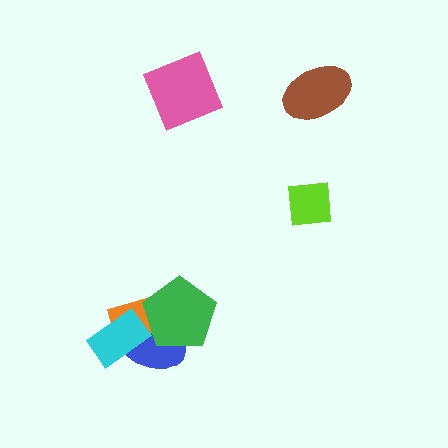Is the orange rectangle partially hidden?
Yes, it is partially covered by another shape.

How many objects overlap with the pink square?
0 objects overlap with the pink square.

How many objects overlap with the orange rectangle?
3 objects overlap with the orange rectangle.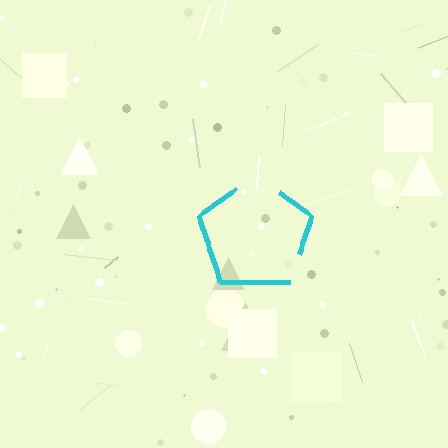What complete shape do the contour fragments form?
The contour fragments form a pentagon.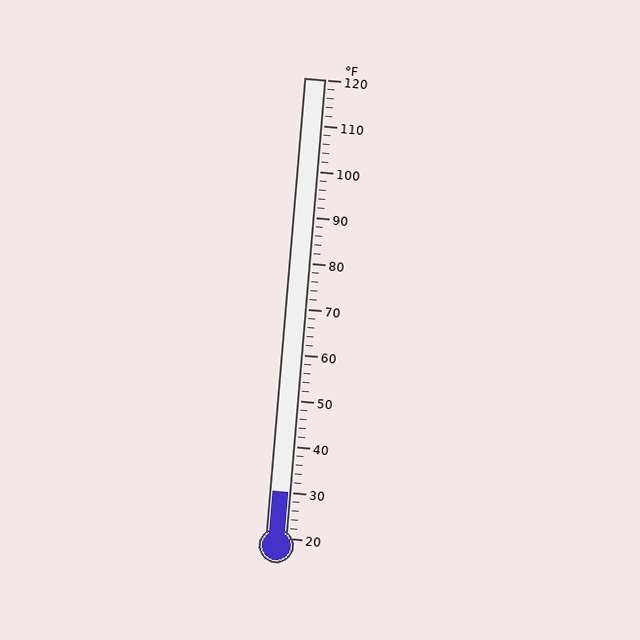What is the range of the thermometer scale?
The thermometer scale ranges from 20°F to 120°F.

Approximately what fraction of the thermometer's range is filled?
The thermometer is filled to approximately 10% of its range.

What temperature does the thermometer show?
The thermometer shows approximately 30°F.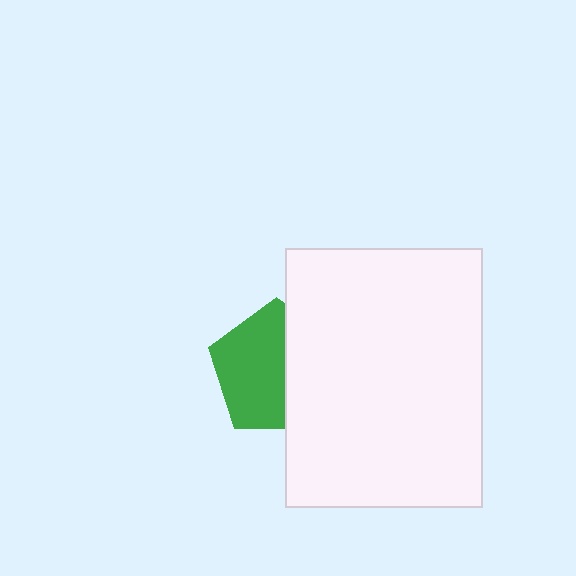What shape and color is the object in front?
The object in front is a white rectangle.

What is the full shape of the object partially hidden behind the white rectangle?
The partially hidden object is a green pentagon.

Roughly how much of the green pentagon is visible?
About half of it is visible (roughly 59%).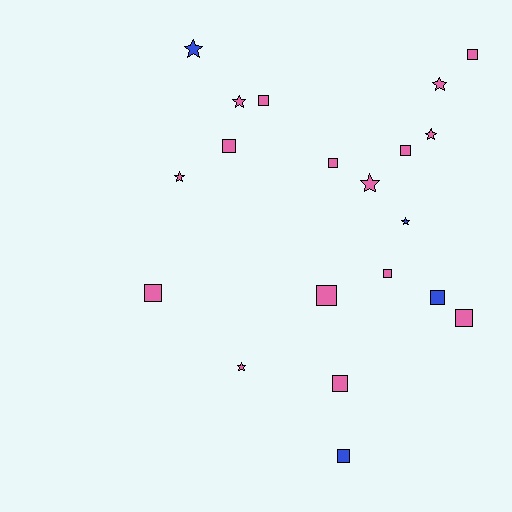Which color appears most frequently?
Pink, with 16 objects.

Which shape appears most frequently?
Square, with 12 objects.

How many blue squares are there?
There are 2 blue squares.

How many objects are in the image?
There are 20 objects.